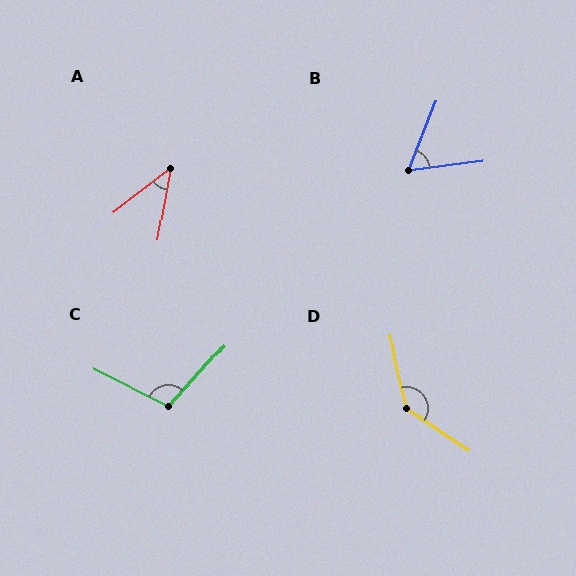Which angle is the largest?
D, at approximately 137 degrees.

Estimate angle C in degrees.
Approximately 105 degrees.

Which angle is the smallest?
A, at approximately 42 degrees.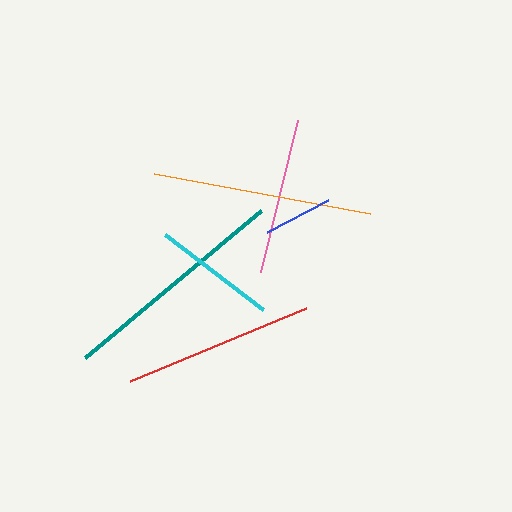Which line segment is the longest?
The teal line is the longest at approximately 228 pixels.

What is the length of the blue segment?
The blue segment is approximately 69 pixels long.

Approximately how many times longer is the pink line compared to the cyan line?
The pink line is approximately 1.3 times the length of the cyan line.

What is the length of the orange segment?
The orange segment is approximately 219 pixels long.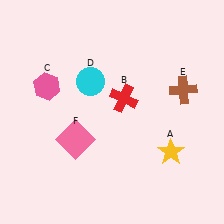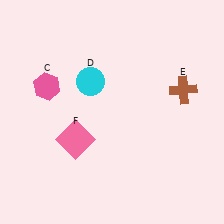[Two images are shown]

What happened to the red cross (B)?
The red cross (B) was removed in Image 2. It was in the top-right area of Image 1.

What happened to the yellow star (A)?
The yellow star (A) was removed in Image 2. It was in the bottom-right area of Image 1.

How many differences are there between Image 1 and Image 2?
There are 2 differences between the two images.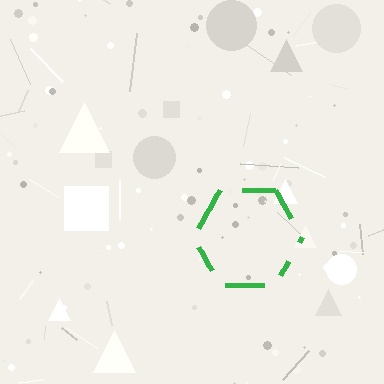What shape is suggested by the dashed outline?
The dashed outline suggests a hexagon.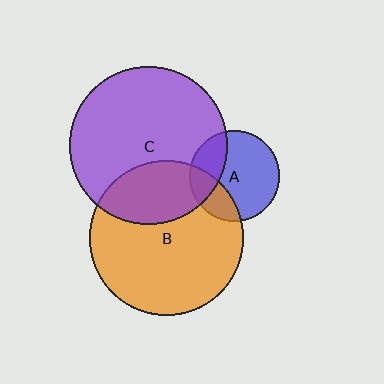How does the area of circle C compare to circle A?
Approximately 3.0 times.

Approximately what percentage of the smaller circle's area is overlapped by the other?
Approximately 25%.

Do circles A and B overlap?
Yes.